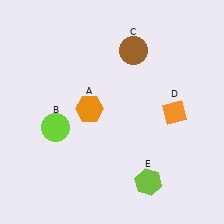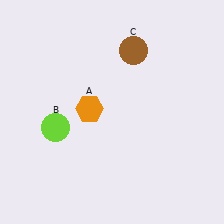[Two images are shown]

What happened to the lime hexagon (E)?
The lime hexagon (E) was removed in Image 2. It was in the bottom-right area of Image 1.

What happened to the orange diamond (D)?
The orange diamond (D) was removed in Image 2. It was in the bottom-right area of Image 1.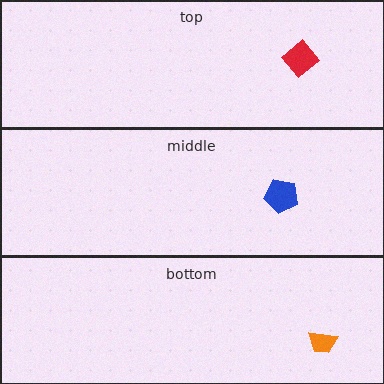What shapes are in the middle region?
The blue pentagon.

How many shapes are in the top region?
1.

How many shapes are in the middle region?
1.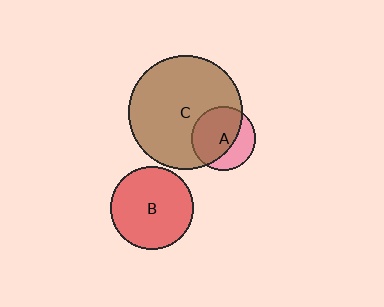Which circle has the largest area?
Circle C (brown).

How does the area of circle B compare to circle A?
Approximately 1.7 times.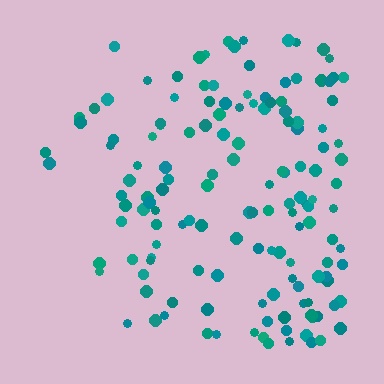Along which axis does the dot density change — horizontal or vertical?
Horizontal.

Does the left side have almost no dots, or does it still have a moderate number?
Still a moderate number, just noticeably fewer than the right.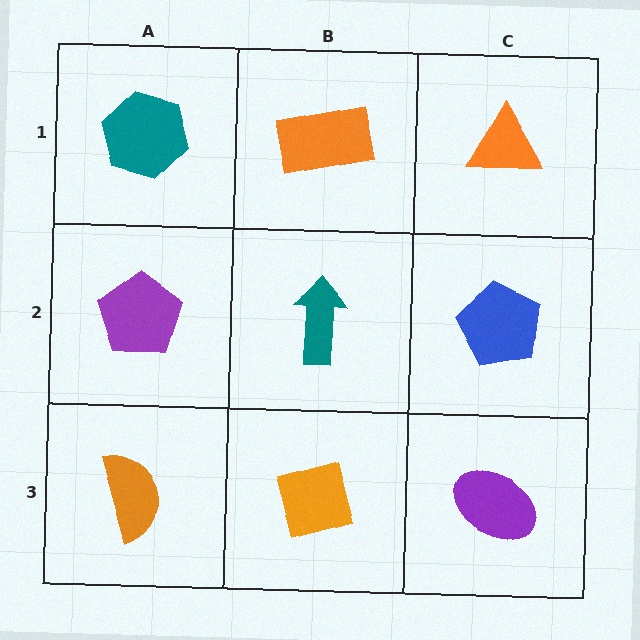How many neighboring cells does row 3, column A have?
2.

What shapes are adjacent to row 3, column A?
A purple pentagon (row 2, column A), an orange square (row 3, column B).